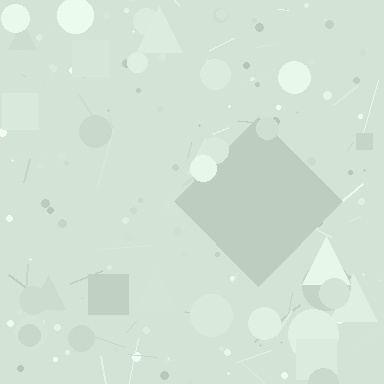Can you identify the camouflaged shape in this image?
The camouflaged shape is a diamond.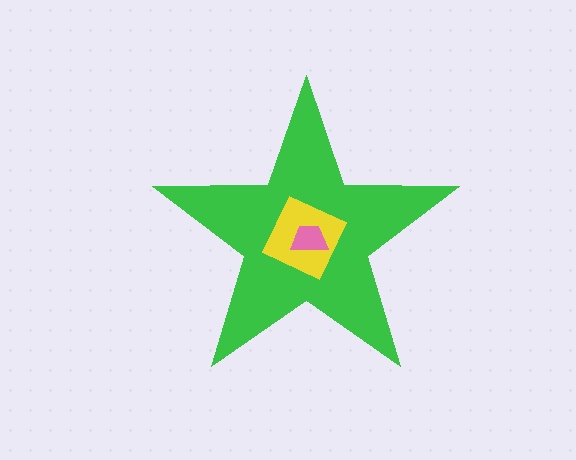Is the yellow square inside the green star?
Yes.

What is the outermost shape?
The green star.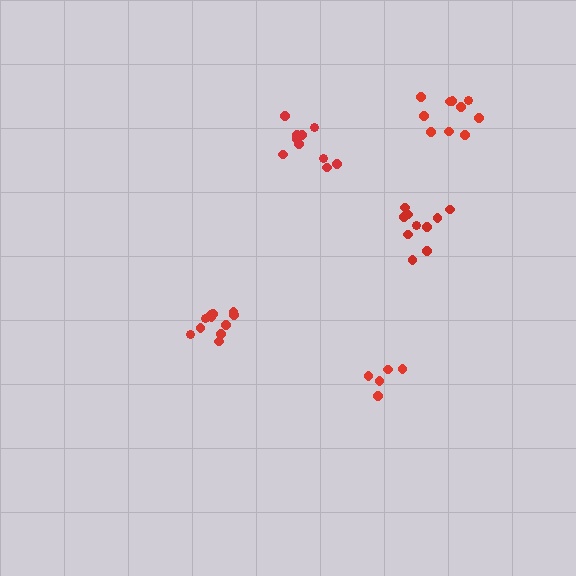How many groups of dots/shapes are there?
There are 5 groups.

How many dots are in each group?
Group 1: 10 dots, Group 2: 11 dots, Group 3: 11 dots, Group 4: 5 dots, Group 5: 10 dots (47 total).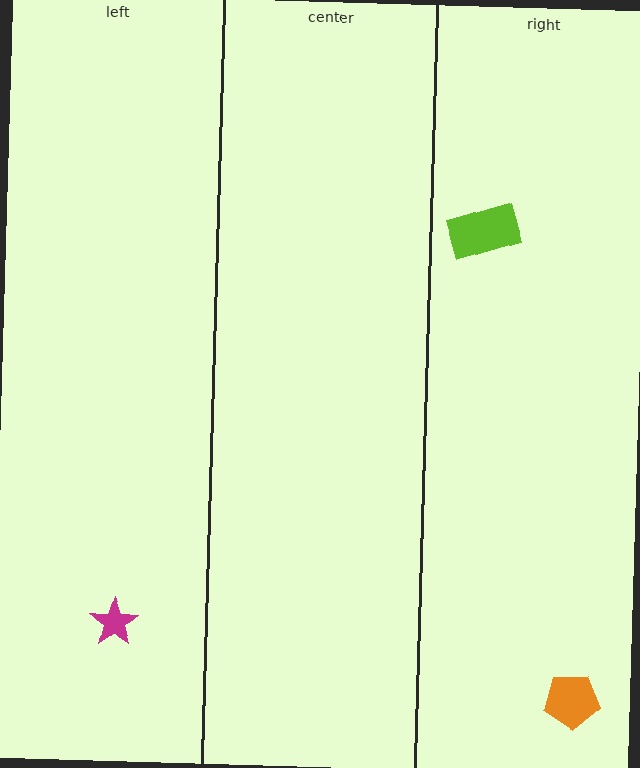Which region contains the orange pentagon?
The right region.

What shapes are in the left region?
The magenta star.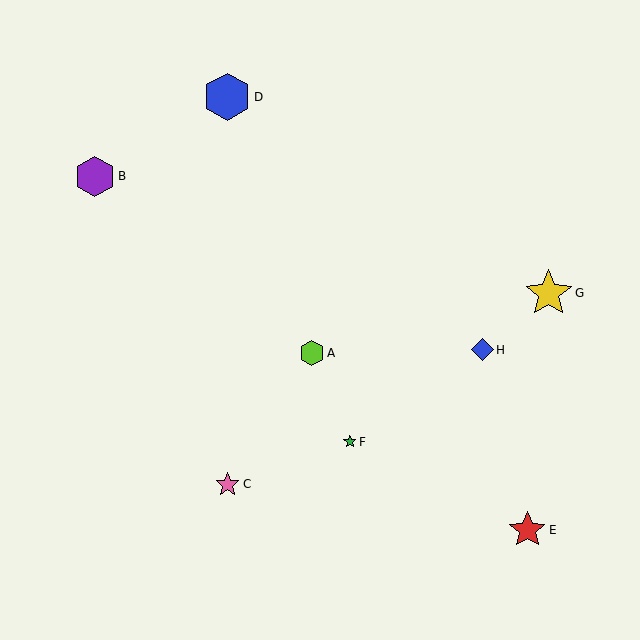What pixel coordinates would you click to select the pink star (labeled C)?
Click at (228, 484) to select the pink star C.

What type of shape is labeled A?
Shape A is a lime hexagon.